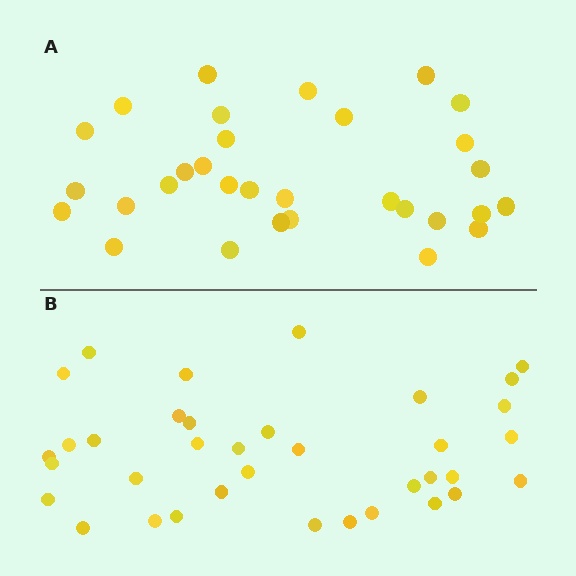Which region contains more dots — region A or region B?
Region B (the bottom region) has more dots.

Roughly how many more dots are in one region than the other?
Region B has about 5 more dots than region A.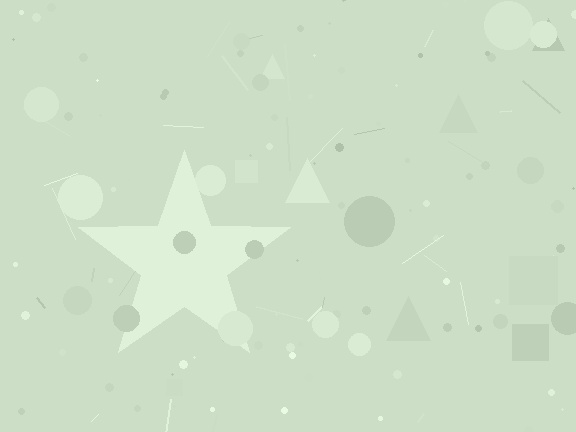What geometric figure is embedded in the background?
A star is embedded in the background.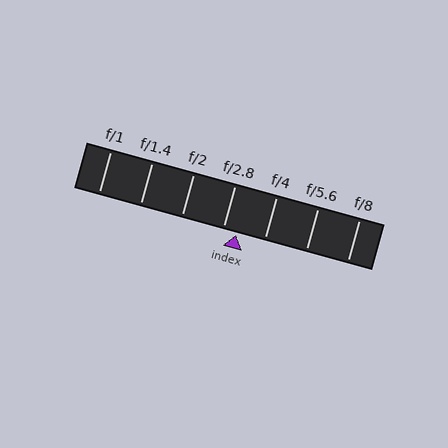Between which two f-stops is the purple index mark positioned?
The index mark is between f/2.8 and f/4.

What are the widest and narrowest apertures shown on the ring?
The widest aperture shown is f/1 and the narrowest is f/8.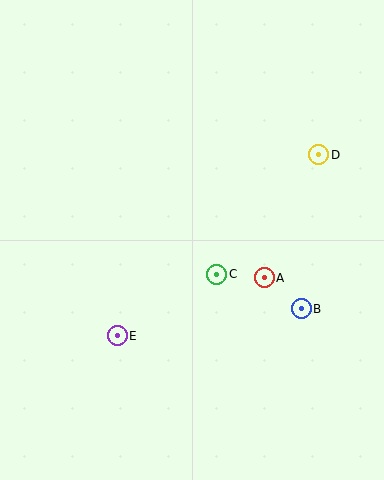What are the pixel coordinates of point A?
Point A is at (264, 278).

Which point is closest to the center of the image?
Point C at (217, 274) is closest to the center.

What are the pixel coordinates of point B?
Point B is at (301, 309).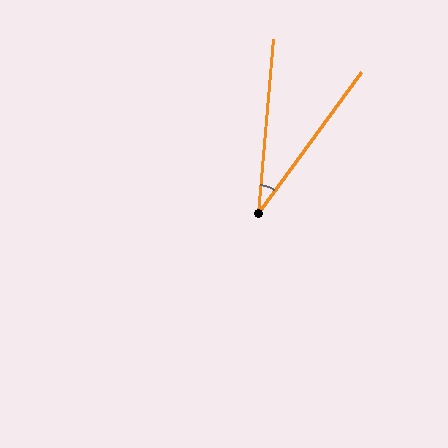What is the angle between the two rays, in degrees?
Approximately 31 degrees.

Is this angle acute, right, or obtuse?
It is acute.